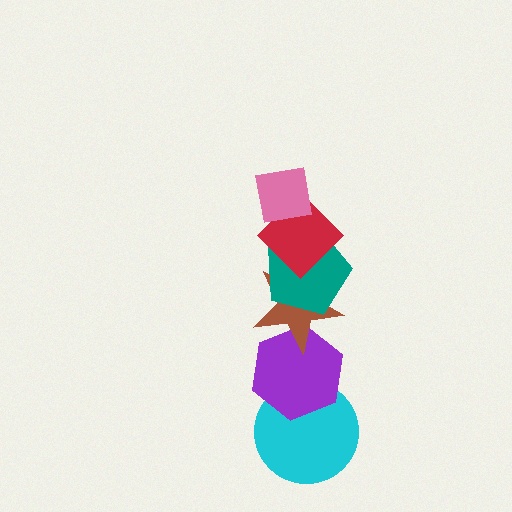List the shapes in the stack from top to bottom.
From top to bottom: the pink square, the red diamond, the teal pentagon, the brown star, the purple hexagon, the cyan circle.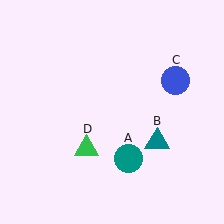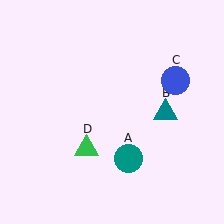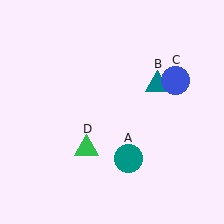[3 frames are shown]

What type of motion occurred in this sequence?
The teal triangle (object B) rotated counterclockwise around the center of the scene.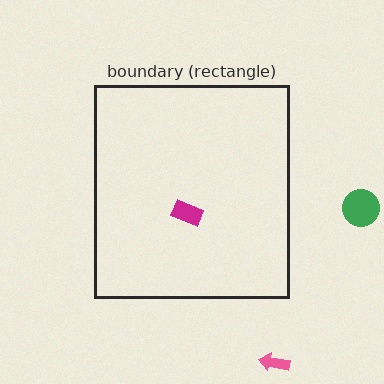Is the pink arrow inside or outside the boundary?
Outside.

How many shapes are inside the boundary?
1 inside, 2 outside.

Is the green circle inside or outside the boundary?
Outside.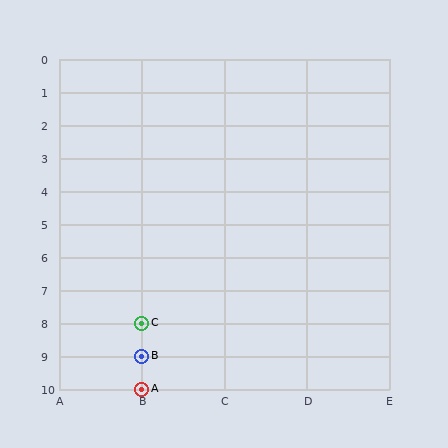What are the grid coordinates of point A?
Point A is at grid coordinates (B, 10).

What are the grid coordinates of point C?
Point C is at grid coordinates (B, 8).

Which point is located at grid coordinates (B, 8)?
Point C is at (B, 8).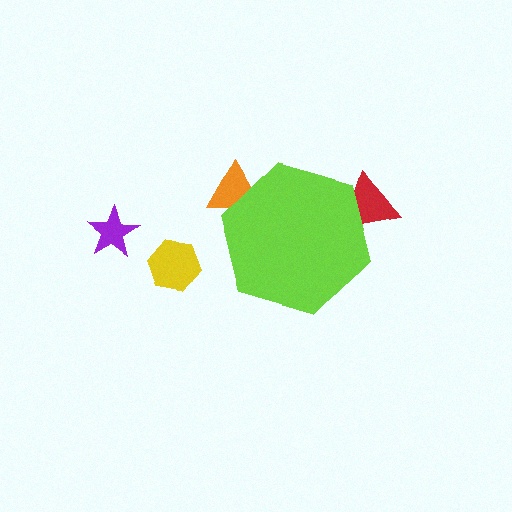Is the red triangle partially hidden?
Yes, the red triangle is partially hidden behind the lime hexagon.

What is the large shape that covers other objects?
A lime hexagon.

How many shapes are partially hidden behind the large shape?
2 shapes are partially hidden.